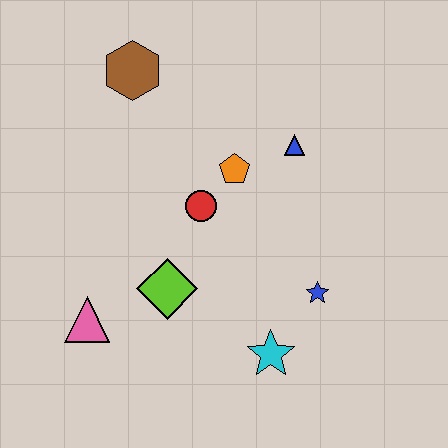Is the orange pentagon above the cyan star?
Yes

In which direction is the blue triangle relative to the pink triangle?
The blue triangle is to the right of the pink triangle.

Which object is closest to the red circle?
The orange pentagon is closest to the red circle.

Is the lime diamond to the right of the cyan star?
No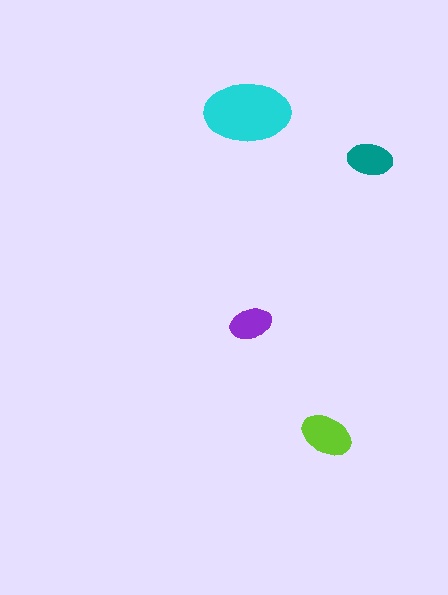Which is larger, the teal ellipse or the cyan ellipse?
The cyan one.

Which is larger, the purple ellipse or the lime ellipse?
The lime one.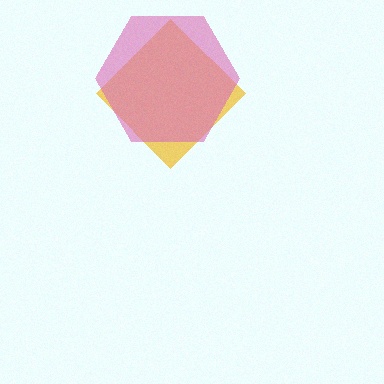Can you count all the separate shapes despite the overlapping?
Yes, there are 2 separate shapes.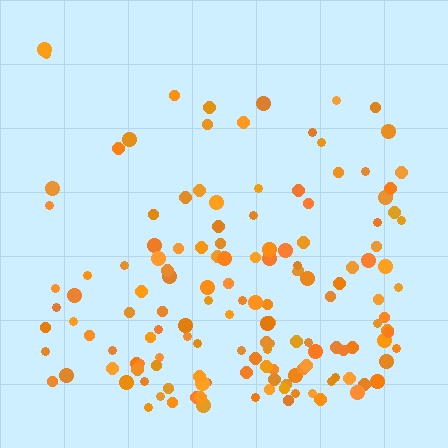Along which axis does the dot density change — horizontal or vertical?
Vertical.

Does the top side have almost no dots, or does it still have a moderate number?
Still a moderate number, just noticeably fewer than the bottom.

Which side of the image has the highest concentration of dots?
The bottom.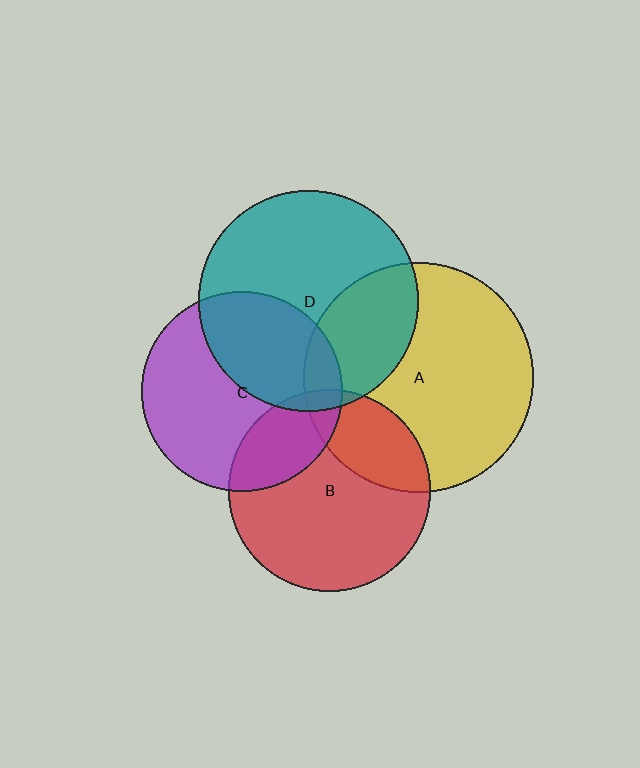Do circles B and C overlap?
Yes.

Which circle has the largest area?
Circle A (yellow).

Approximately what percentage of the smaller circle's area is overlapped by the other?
Approximately 25%.